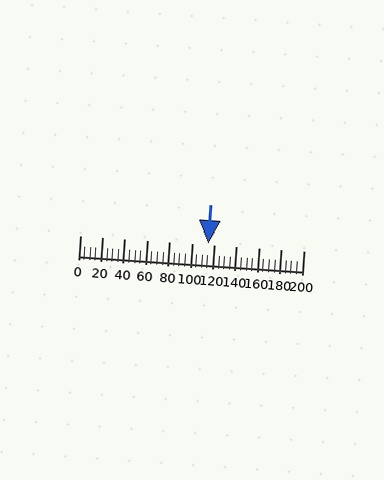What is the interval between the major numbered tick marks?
The major tick marks are spaced 20 units apart.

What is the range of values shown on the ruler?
The ruler shows values from 0 to 200.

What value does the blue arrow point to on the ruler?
The blue arrow points to approximately 115.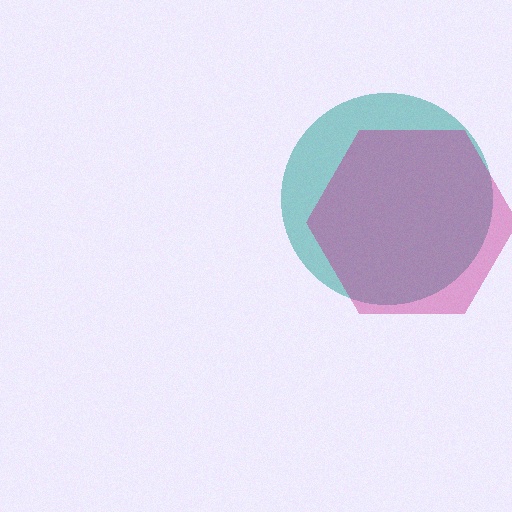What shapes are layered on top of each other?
The layered shapes are: a teal circle, a magenta hexagon.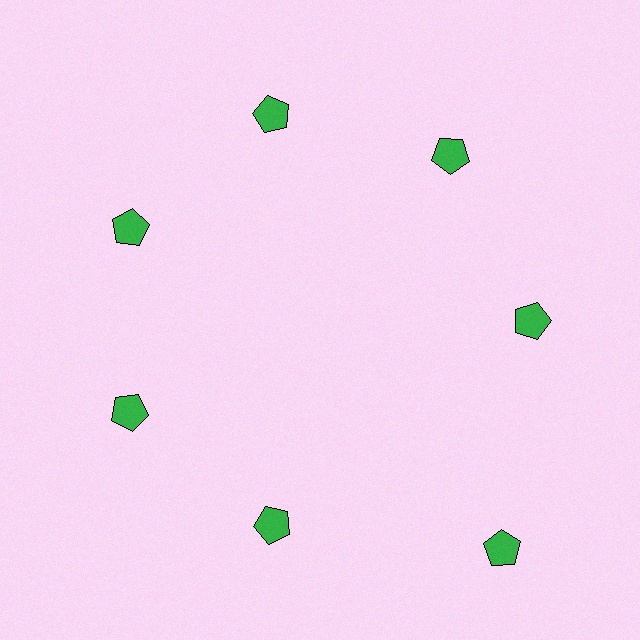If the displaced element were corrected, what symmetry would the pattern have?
It would have 7-fold rotational symmetry — the pattern would map onto itself every 51 degrees.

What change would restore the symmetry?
The symmetry would be restored by moving it inward, back onto the ring so that all 7 pentagons sit at equal angles and equal distance from the center.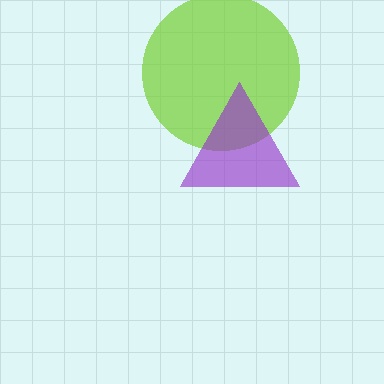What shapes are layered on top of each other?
The layered shapes are: a lime circle, a purple triangle.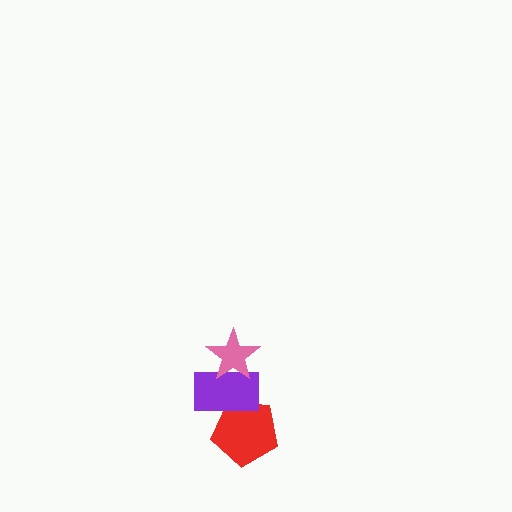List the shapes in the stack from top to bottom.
From top to bottom: the pink star, the purple rectangle, the red pentagon.